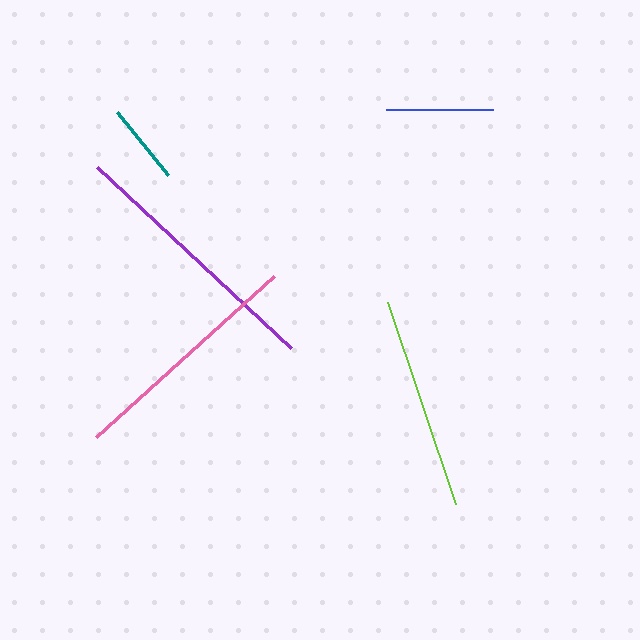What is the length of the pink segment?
The pink segment is approximately 240 pixels long.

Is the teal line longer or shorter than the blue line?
The blue line is longer than the teal line.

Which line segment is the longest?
The purple line is the longest at approximately 265 pixels.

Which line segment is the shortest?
The teal line is the shortest at approximately 82 pixels.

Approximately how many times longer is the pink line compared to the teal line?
The pink line is approximately 2.9 times the length of the teal line.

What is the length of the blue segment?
The blue segment is approximately 107 pixels long.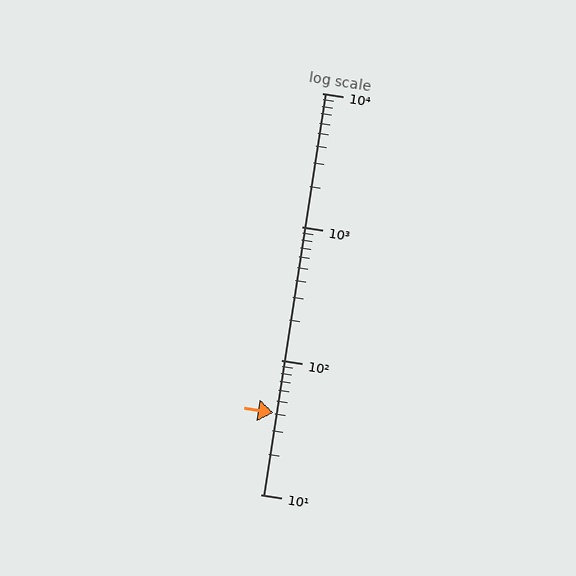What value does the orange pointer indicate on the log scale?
The pointer indicates approximately 41.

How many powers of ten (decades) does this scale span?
The scale spans 3 decades, from 10 to 10000.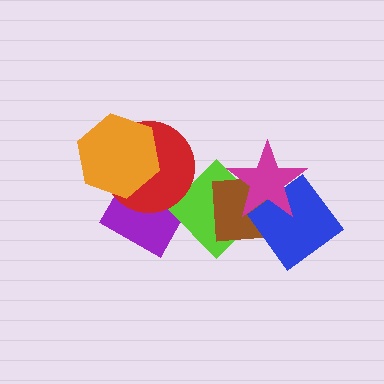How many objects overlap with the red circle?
3 objects overlap with the red circle.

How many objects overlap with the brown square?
3 objects overlap with the brown square.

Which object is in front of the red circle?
The orange hexagon is in front of the red circle.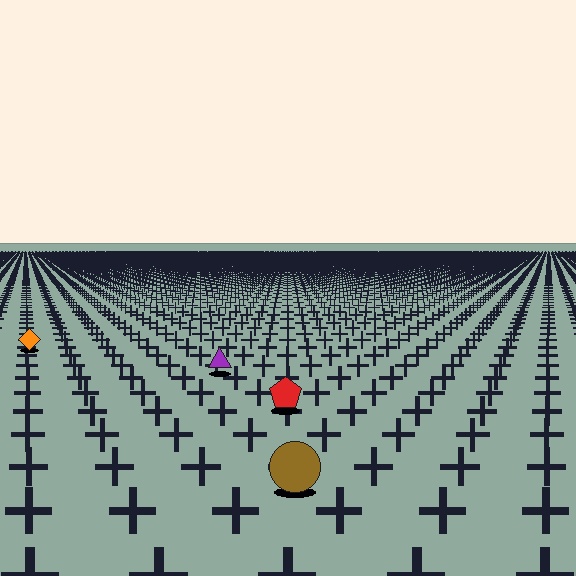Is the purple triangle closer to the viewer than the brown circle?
No. The brown circle is closer — you can tell from the texture gradient: the ground texture is coarser near it.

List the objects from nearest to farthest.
From nearest to farthest: the brown circle, the red pentagon, the purple triangle, the orange diamond.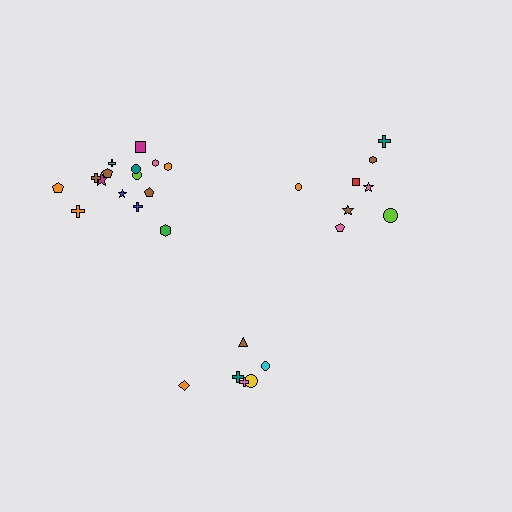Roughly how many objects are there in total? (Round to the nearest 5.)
Roughly 30 objects in total.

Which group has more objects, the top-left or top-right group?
The top-left group.